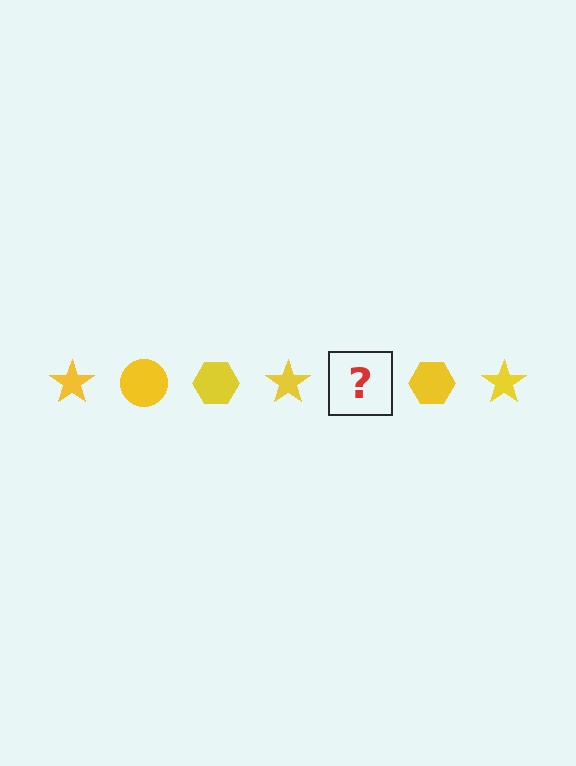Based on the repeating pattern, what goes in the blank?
The blank should be a yellow circle.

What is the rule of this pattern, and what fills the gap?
The rule is that the pattern cycles through star, circle, hexagon shapes in yellow. The gap should be filled with a yellow circle.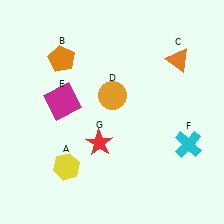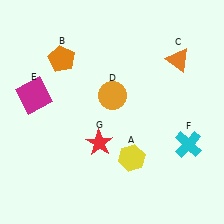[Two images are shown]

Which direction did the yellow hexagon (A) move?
The yellow hexagon (A) moved right.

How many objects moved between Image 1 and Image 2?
2 objects moved between the two images.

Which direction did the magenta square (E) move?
The magenta square (E) moved left.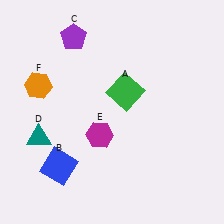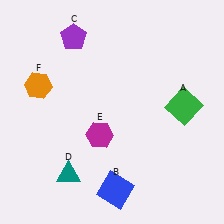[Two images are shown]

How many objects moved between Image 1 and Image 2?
3 objects moved between the two images.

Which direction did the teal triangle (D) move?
The teal triangle (D) moved down.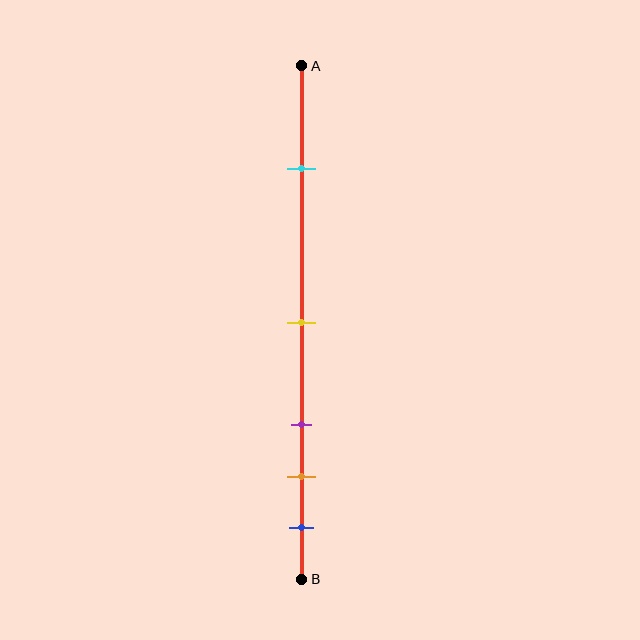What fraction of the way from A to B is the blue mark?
The blue mark is approximately 90% (0.9) of the way from A to B.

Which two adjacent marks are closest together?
The orange and blue marks are the closest adjacent pair.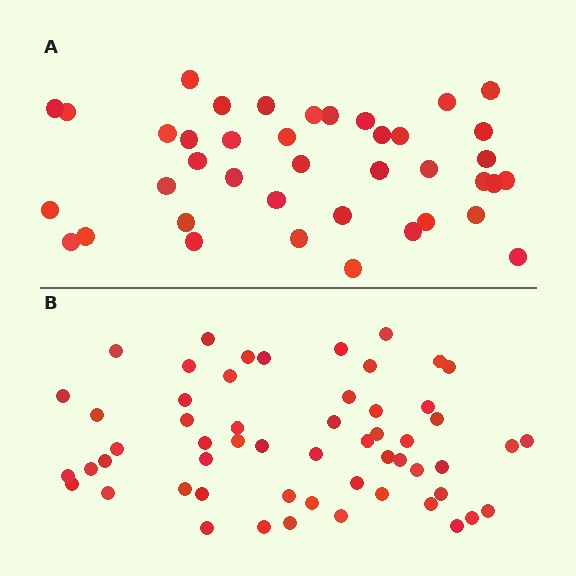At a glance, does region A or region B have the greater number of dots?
Region B (the bottom region) has more dots.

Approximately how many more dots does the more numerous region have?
Region B has approximately 15 more dots than region A.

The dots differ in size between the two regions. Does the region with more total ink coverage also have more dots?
No. Region A has more total ink coverage because its dots are larger, but region B actually contains more individual dots. Total area can be misleading — the number of items is what matters here.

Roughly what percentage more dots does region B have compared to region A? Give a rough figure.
About 40% more.